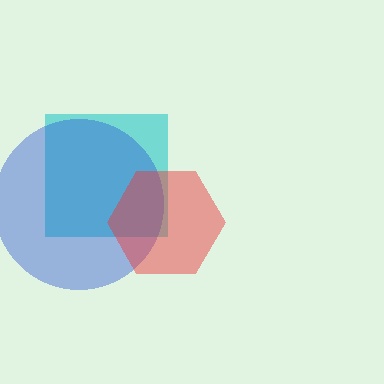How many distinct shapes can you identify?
There are 3 distinct shapes: a cyan square, a blue circle, a red hexagon.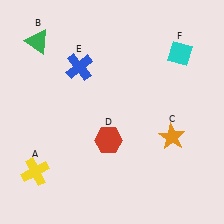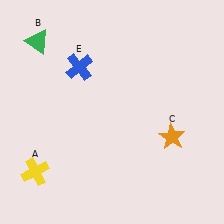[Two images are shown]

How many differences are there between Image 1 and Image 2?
There are 2 differences between the two images.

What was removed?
The cyan diamond (F), the red hexagon (D) were removed in Image 2.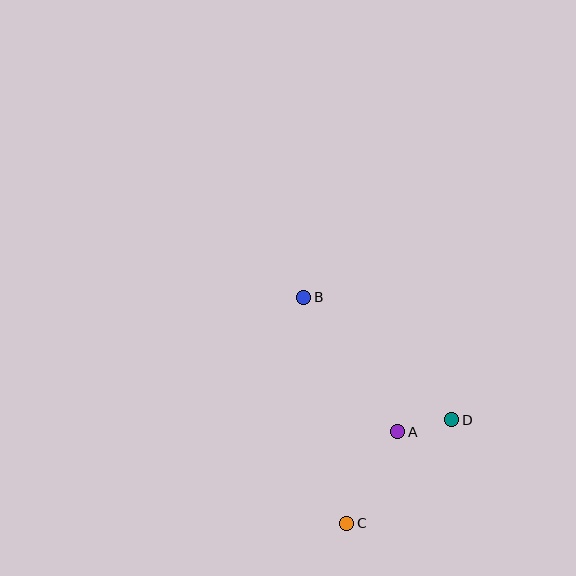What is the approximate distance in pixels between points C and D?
The distance between C and D is approximately 147 pixels.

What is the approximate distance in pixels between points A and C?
The distance between A and C is approximately 105 pixels.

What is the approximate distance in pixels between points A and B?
The distance between A and B is approximately 164 pixels.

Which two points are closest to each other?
Points A and D are closest to each other.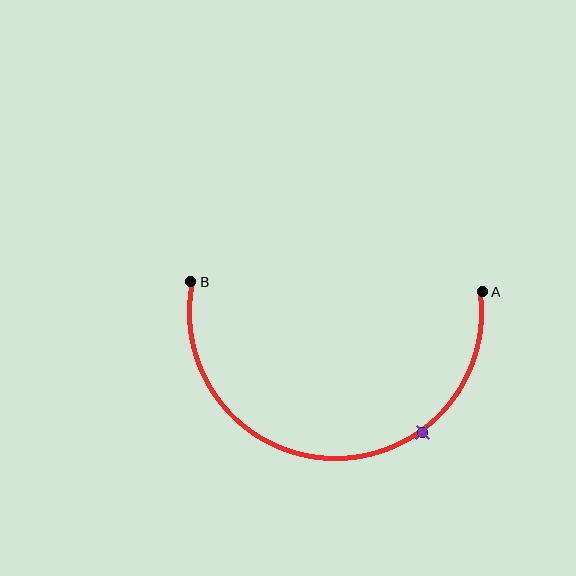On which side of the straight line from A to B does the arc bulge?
The arc bulges below the straight line connecting A and B.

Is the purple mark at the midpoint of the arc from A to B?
No. The purple mark lies on the arc but is closer to endpoint A. The arc midpoint would be at the point on the curve equidistant along the arc from both A and B.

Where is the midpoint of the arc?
The arc midpoint is the point on the curve farthest from the straight line joining A and B. It sits below that line.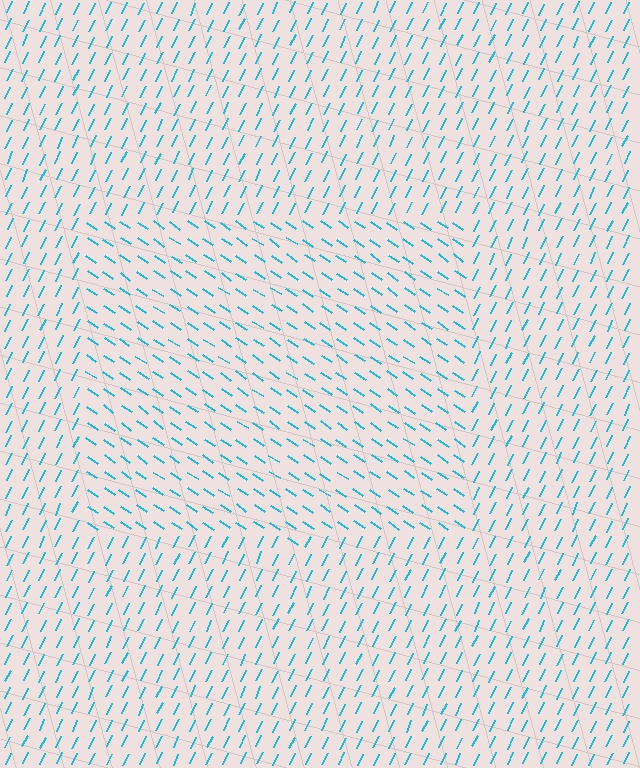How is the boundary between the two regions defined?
The boundary is defined purely by a change in line orientation (approximately 81 degrees difference). All lines are the same color and thickness.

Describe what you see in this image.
The image is filled with small cyan line segments. A rectangle region in the image has lines oriented differently from the surrounding lines, creating a visible texture boundary.